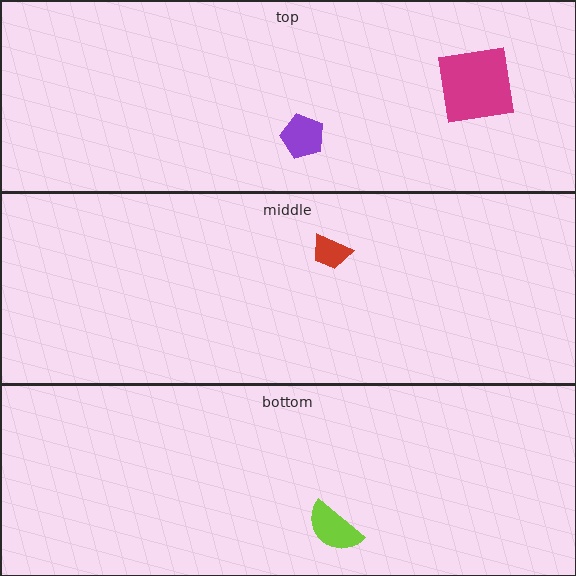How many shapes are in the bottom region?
1.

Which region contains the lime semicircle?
The bottom region.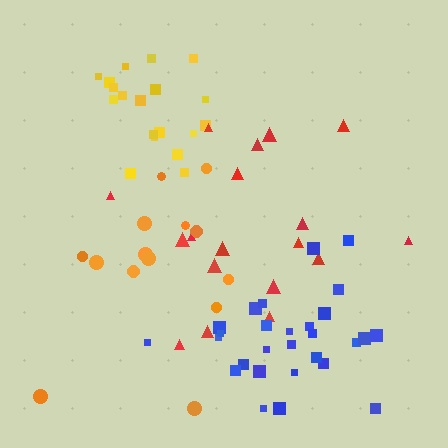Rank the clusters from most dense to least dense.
yellow, blue, orange, red.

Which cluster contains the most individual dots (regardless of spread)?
Blue (28).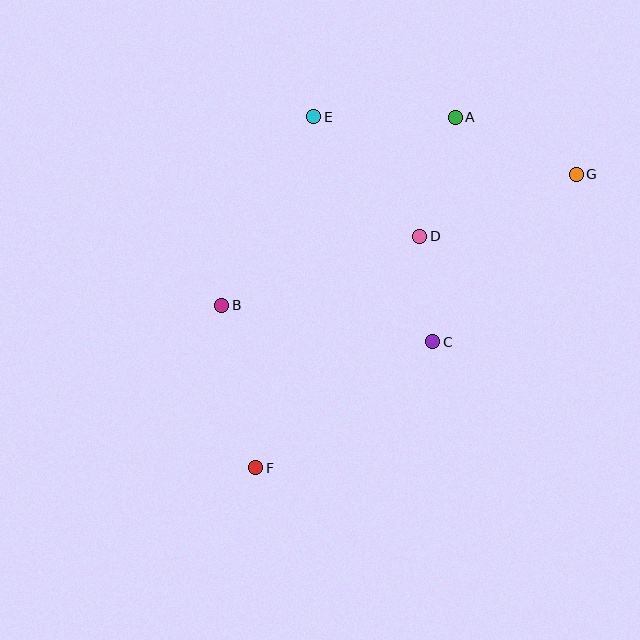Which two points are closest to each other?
Points C and D are closest to each other.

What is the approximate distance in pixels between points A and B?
The distance between A and B is approximately 300 pixels.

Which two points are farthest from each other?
Points F and G are farthest from each other.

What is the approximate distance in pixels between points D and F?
The distance between D and F is approximately 284 pixels.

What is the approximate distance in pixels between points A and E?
The distance between A and E is approximately 141 pixels.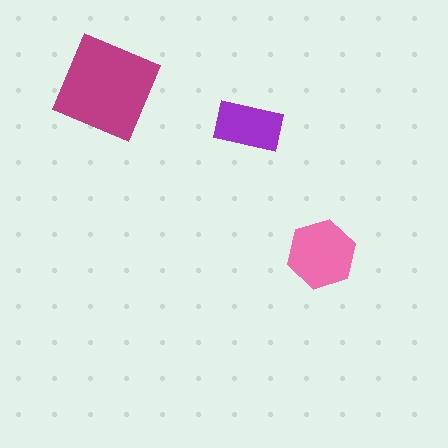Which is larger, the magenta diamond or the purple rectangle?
The magenta diamond.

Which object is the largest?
The magenta diamond.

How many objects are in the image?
There are 3 objects in the image.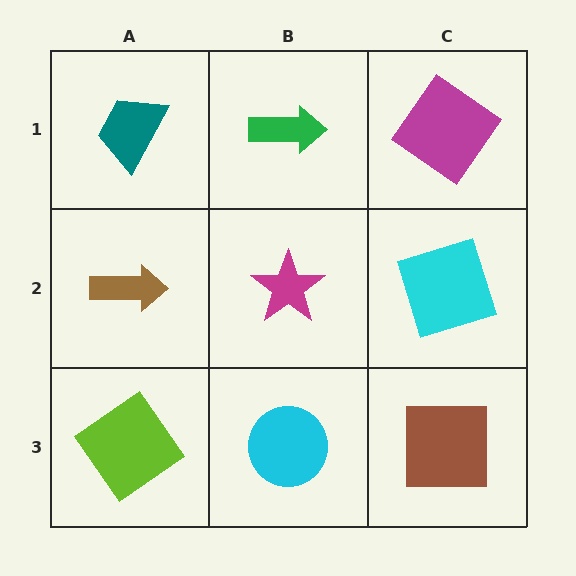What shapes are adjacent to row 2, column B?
A green arrow (row 1, column B), a cyan circle (row 3, column B), a brown arrow (row 2, column A), a cyan square (row 2, column C).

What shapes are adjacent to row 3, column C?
A cyan square (row 2, column C), a cyan circle (row 3, column B).